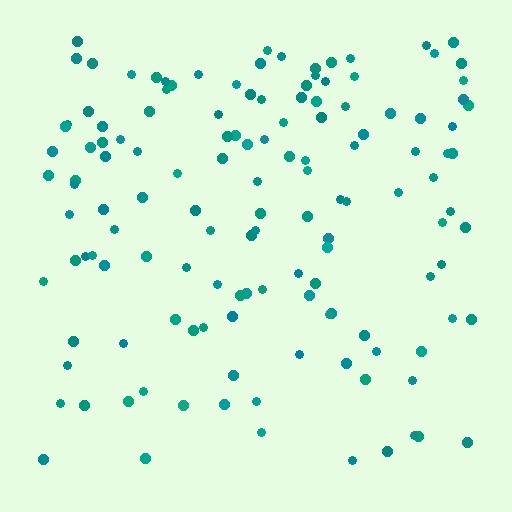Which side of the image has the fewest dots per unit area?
The bottom.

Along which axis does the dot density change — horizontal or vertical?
Vertical.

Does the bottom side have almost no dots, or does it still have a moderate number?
Still a moderate number, just noticeably fewer than the top.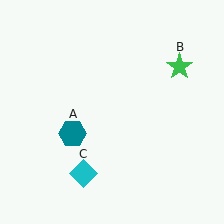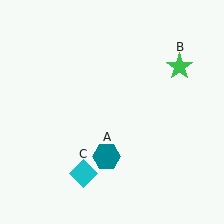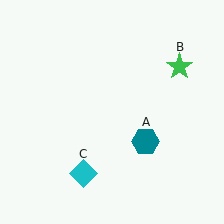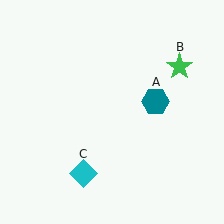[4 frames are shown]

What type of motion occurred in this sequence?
The teal hexagon (object A) rotated counterclockwise around the center of the scene.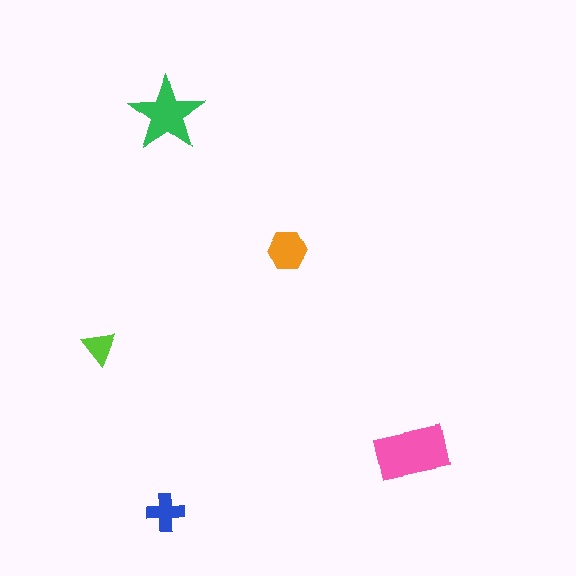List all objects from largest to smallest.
The pink rectangle, the green star, the orange hexagon, the blue cross, the lime triangle.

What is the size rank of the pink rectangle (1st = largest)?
1st.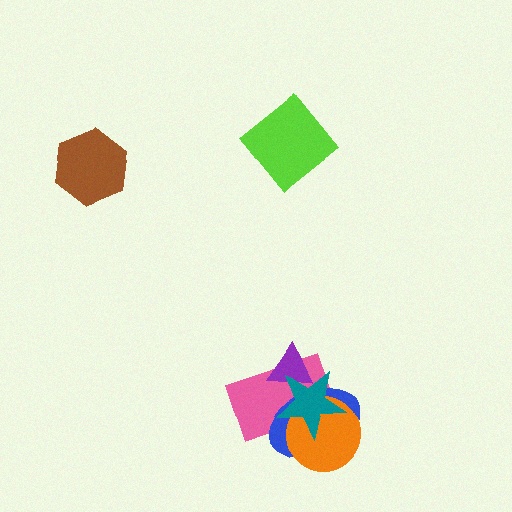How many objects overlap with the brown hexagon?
0 objects overlap with the brown hexagon.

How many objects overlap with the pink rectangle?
4 objects overlap with the pink rectangle.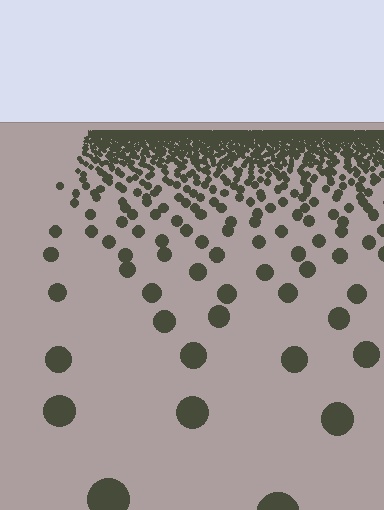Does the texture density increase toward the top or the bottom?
Density increases toward the top.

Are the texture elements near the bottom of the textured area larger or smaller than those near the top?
Larger. Near the bottom, elements are closer to the viewer and appear at a bigger on-screen size.